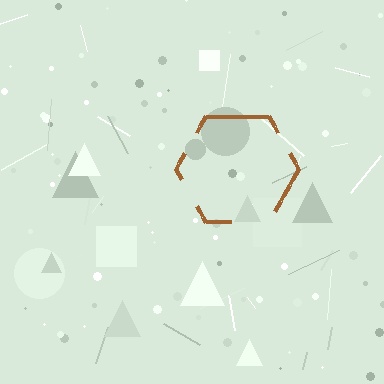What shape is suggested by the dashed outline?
The dashed outline suggests a hexagon.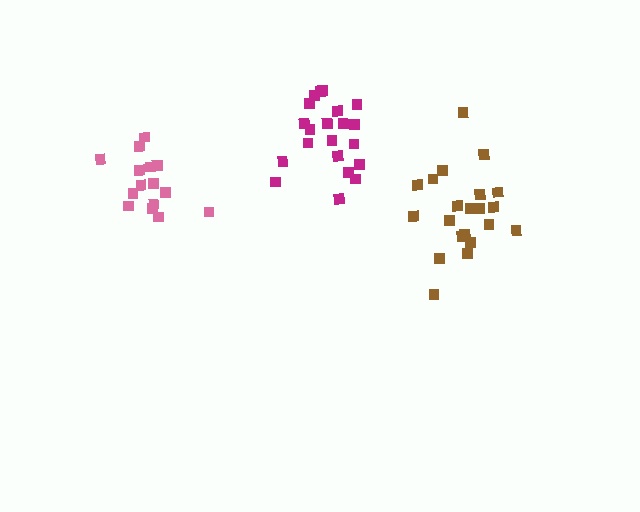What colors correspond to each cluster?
The clusters are colored: brown, magenta, pink.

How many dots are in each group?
Group 1: 21 dots, Group 2: 21 dots, Group 3: 15 dots (57 total).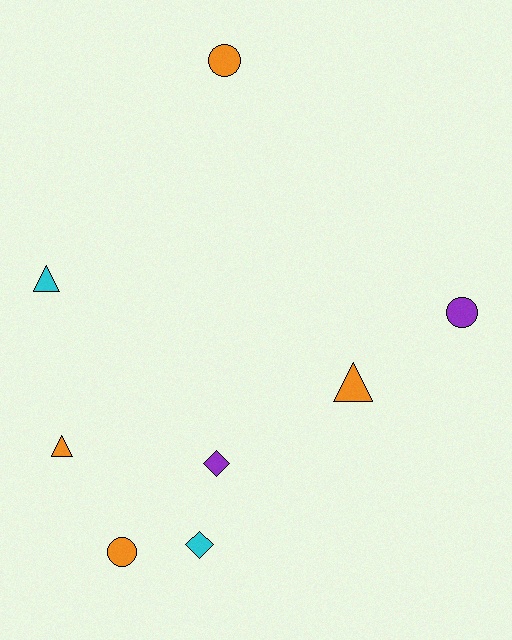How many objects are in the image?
There are 8 objects.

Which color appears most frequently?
Orange, with 4 objects.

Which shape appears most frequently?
Circle, with 3 objects.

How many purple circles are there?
There is 1 purple circle.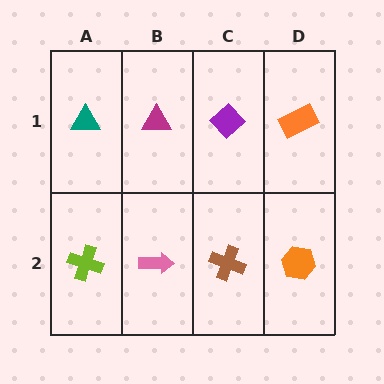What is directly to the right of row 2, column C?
An orange hexagon.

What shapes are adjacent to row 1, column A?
A lime cross (row 2, column A), a magenta triangle (row 1, column B).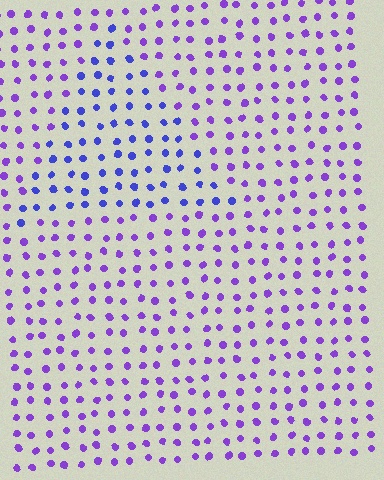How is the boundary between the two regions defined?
The boundary is defined purely by a slight shift in hue (about 32 degrees). Spacing, size, and orientation are identical on both sides.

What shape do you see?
I see a triangle.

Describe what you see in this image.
The image is filled with small purple elements in a uniform arrangement. A triangle-shaped region is visible where the elements are tinted to a slightly different hue, forming a subtle color boundary.